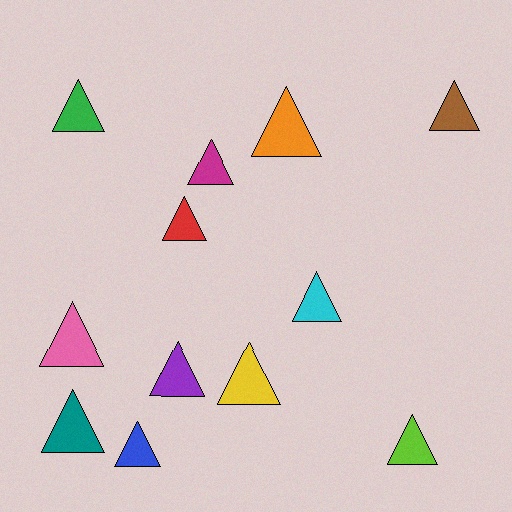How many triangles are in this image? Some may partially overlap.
There are 12 triangles.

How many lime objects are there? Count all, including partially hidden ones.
There is 1 lime object.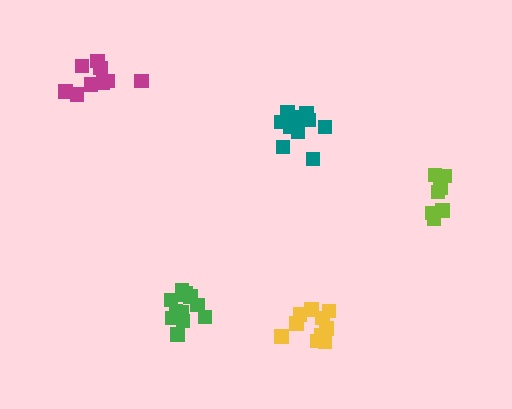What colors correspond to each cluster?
The clusters are colored: green, yellow, lime, teal, magenta.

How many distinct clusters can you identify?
There are 5 distinct clusters.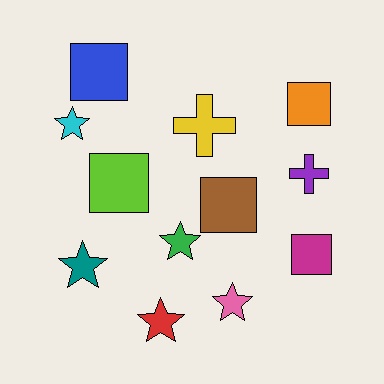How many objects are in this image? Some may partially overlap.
There are 12 objects.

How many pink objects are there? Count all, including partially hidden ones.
There is 1 pink object.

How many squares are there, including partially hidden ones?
There are 5 squares.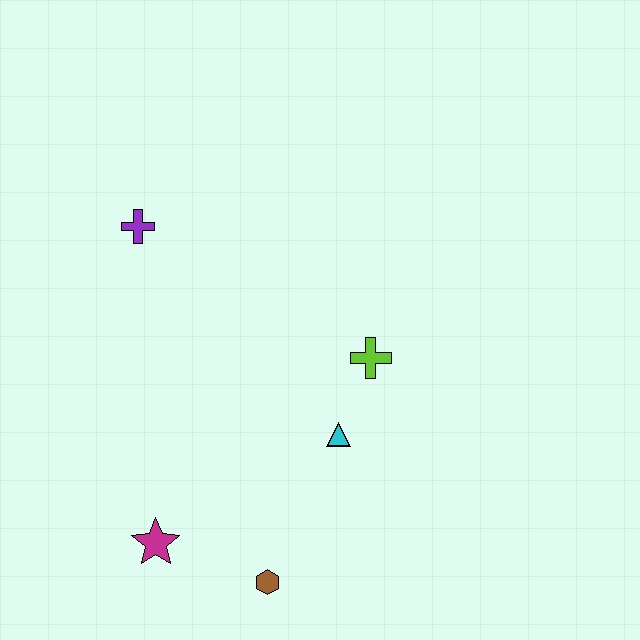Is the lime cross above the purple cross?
No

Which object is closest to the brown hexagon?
The magenta star is closest to the brown hexagon.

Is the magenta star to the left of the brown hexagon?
Yes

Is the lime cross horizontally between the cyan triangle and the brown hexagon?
No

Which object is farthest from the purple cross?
The brown hexagon is farthest from the purple cross.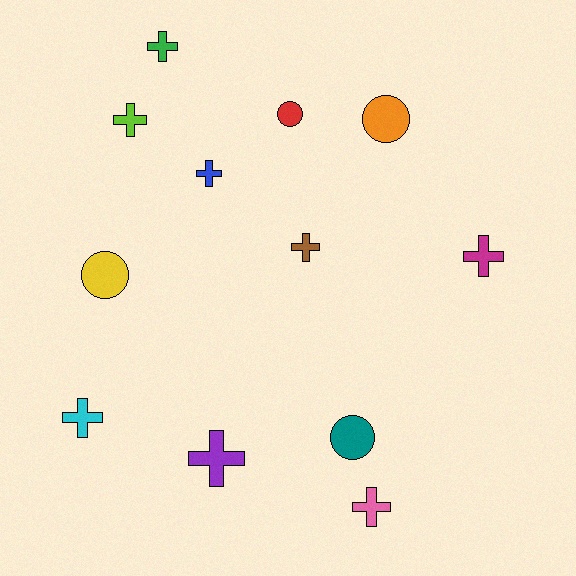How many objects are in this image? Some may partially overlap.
There are 12 objects.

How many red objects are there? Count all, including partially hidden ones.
There is 1 red object.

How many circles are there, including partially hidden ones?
There are 4 circles.